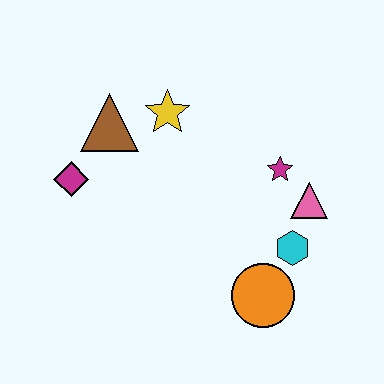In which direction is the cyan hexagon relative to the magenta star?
The cyan hexagon is below the magenta star.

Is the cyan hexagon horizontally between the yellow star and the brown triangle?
No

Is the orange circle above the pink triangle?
No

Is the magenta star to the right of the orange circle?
Yes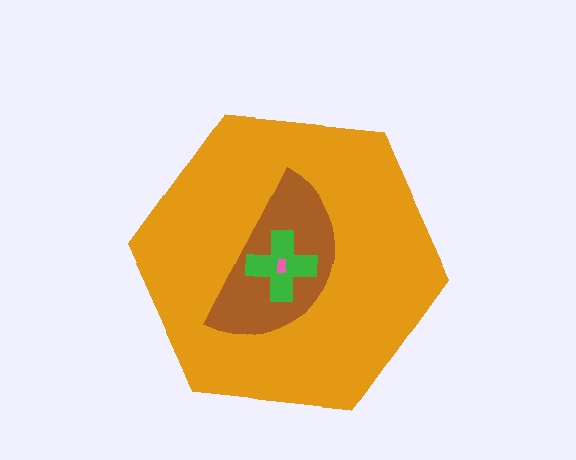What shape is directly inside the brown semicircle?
The green cross.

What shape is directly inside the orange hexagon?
The brown semicircle.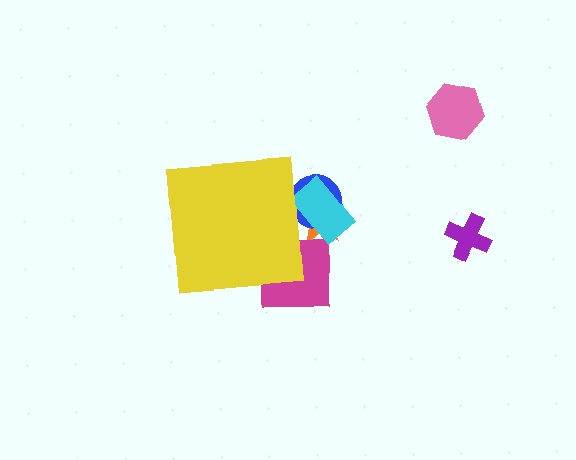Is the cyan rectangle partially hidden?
Yes, the cyan rectangle is partially hidden behind the yellow square.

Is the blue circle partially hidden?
Yes, the blue circle is partially hidden behind the yellow square.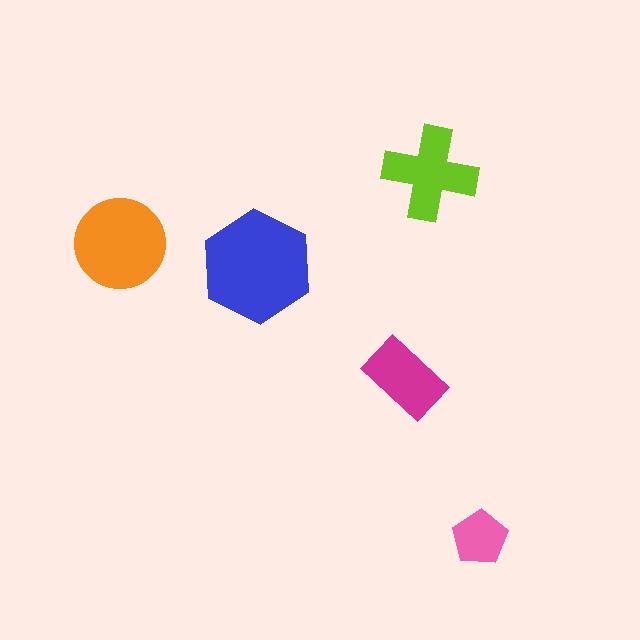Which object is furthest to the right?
The pink pentagon is rightmost.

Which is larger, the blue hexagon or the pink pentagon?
The blue hexagon.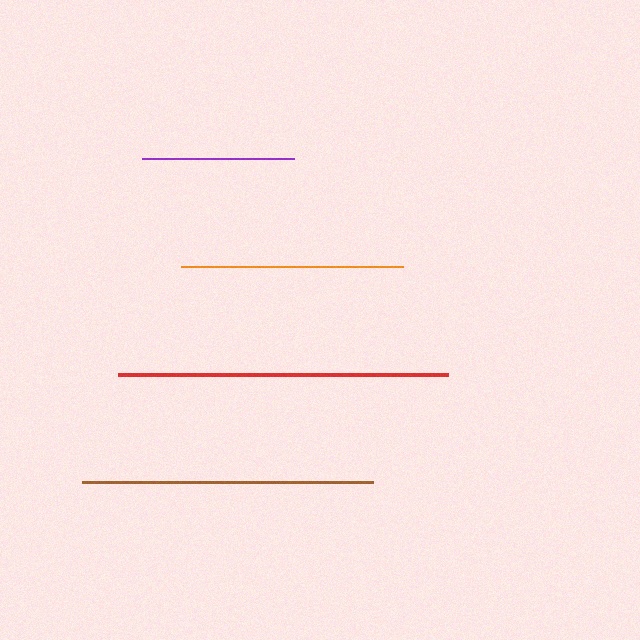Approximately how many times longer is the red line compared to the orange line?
The red line is approximately 1.5 times the length of the orange line.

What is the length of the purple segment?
The purple segment is approximately 152 pixels long.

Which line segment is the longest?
The red line is the longest at approximately 330 pixels.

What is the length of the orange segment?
The orange segment is approximately 222 pixels long.